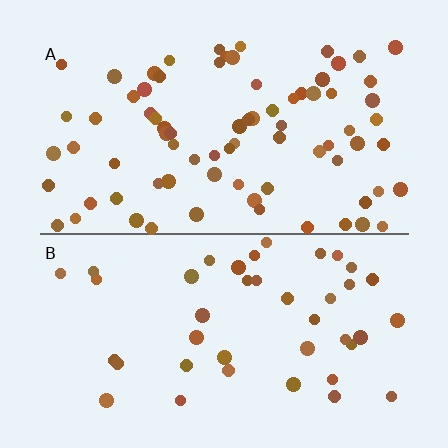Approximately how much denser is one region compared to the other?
Approximately 1.9× — region A over region B.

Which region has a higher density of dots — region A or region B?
A (the top).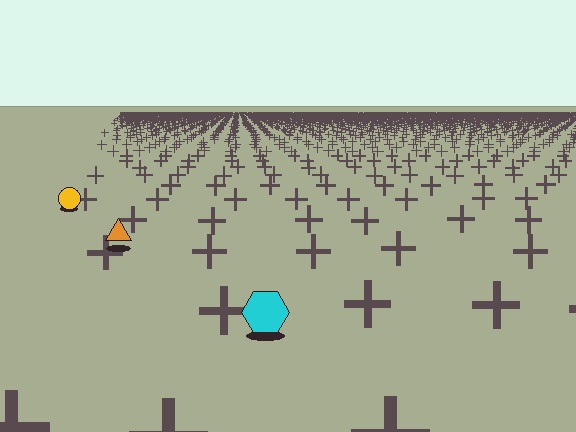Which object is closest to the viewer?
The cyan hexagon is closest. The texture marks near it are larger and more spread out.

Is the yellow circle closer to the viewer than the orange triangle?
No. The orange triangle is closer — you can tell from the texture gradient: the ground texture is coarser near it.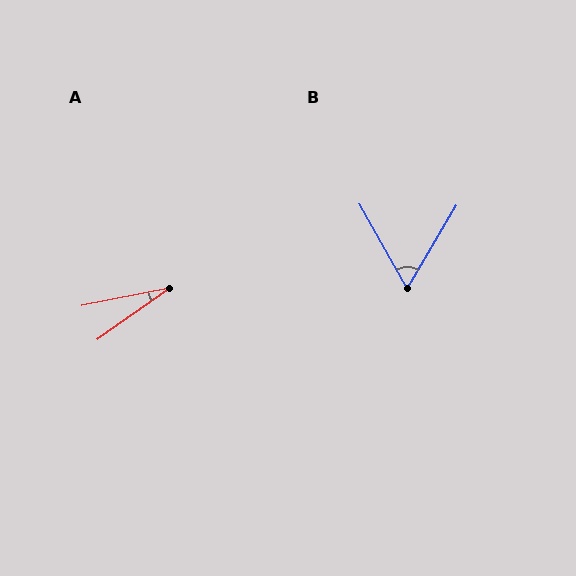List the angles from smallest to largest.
A (24°), B (60°).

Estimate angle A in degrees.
Approximately 24 degrees.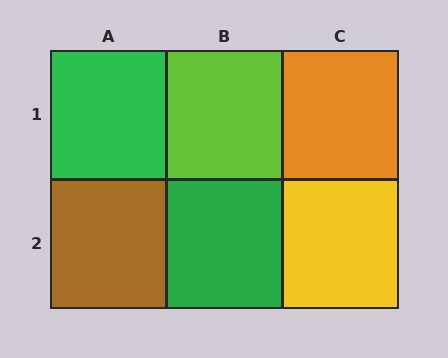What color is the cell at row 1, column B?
Lime.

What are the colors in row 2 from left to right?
Brown, green, yellow.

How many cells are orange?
1 cell is orange.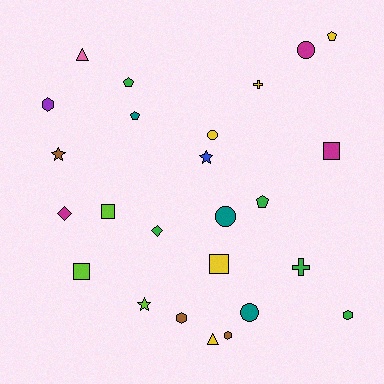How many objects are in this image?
There are 25 objects.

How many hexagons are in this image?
There are 4 hexagons.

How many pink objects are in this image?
There is 1 pink object.